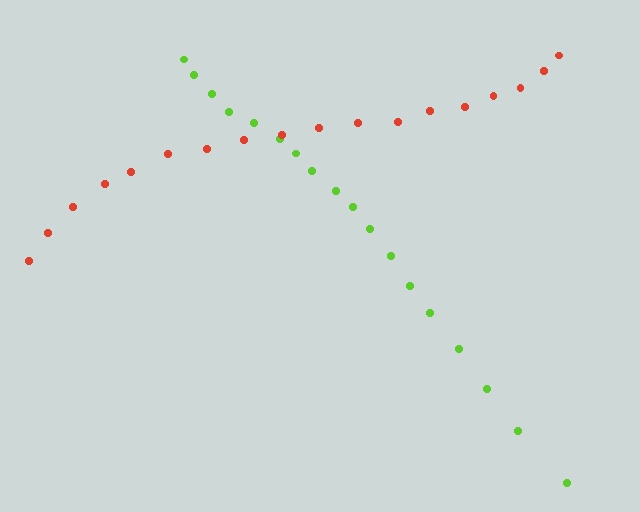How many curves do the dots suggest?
There are 2 distinct paths.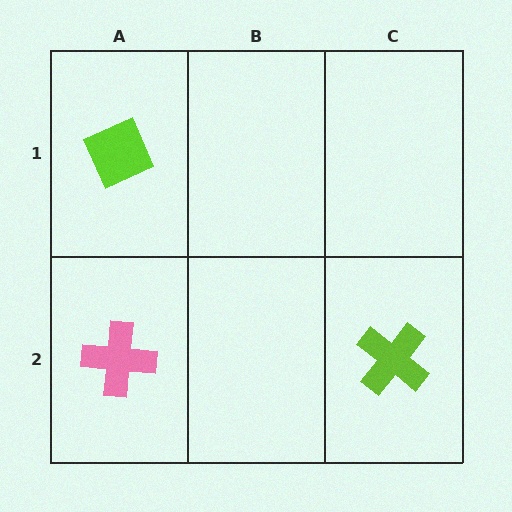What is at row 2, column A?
A pink cross.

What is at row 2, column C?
A lime cross.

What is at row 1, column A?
A lime diamond.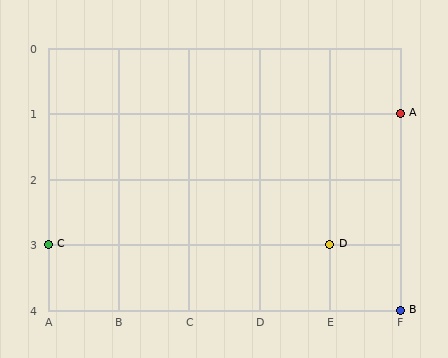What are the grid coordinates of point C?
Point C is at grid coordinates (A, 3).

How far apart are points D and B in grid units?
Points D and B are 1 column and 1 row apart (about 1.4 grid units diagonally).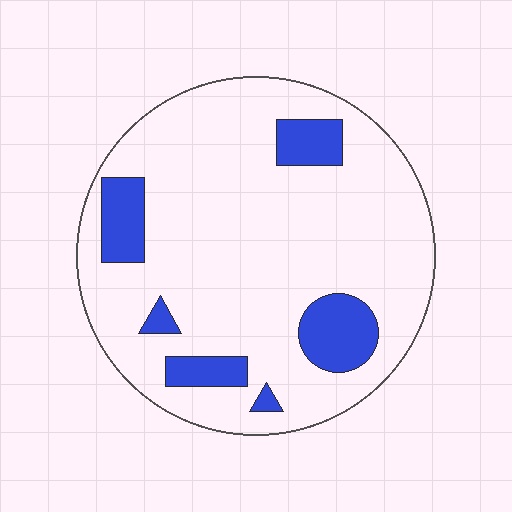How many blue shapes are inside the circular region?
6.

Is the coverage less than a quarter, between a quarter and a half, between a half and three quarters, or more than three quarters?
Less than a quarter.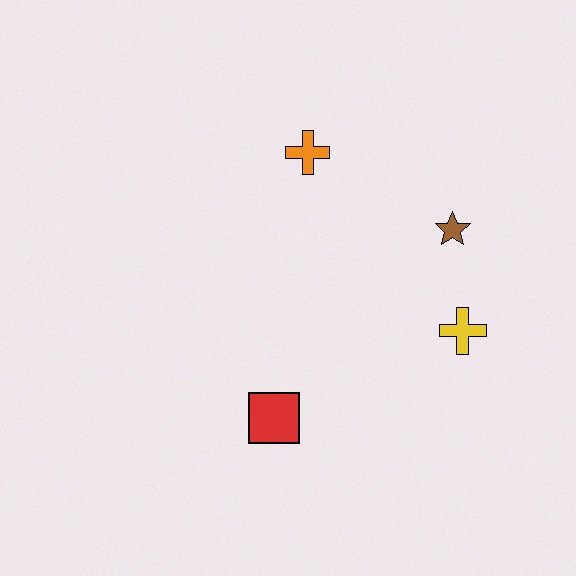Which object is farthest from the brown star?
The red square is farthest from the brown star.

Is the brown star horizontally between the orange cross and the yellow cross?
Yes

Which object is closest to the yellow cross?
The brown star is closest to the yellow cross.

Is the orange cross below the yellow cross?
No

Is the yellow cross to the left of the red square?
No